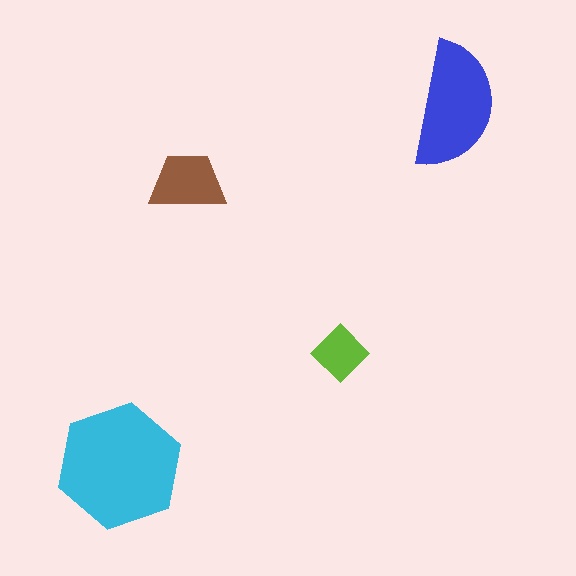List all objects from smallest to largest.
The lime diamond, the brown trapezoid, the blue semicircle, the cyan hexagon.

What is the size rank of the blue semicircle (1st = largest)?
2nd.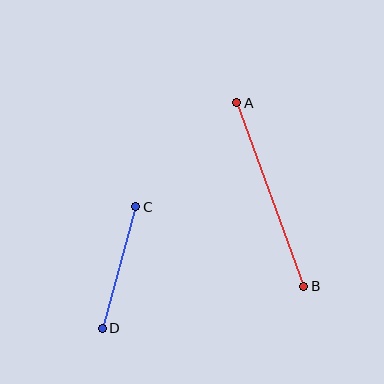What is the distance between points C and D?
The distance is approximately 126 pixels.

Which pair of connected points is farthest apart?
Points A and B are farthest apart.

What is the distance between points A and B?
The distance is approximately 196 pixels.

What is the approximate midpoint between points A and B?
The midpoint is at approximately (270, 194) pixels.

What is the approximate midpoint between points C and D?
The midpoint is at approximately (119, 267) pixels.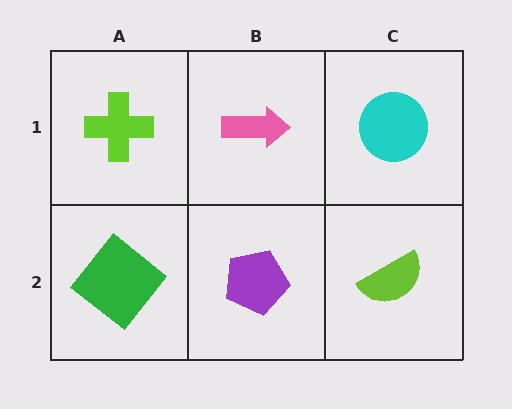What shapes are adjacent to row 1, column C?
A lime semicircle (row 2, column C), a pink arrow (row 1, column B).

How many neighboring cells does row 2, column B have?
3.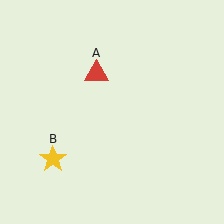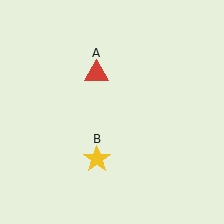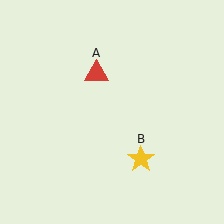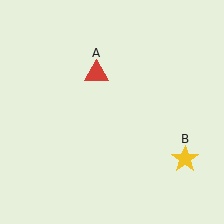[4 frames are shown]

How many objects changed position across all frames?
1 object changed position: yellow star (object B).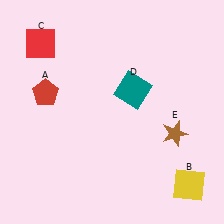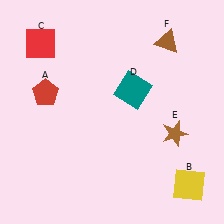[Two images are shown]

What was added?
A brown triangle (F) was added in Image 2.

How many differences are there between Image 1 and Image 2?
There is 1 difference between the two images.